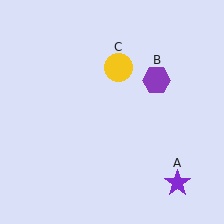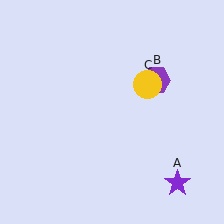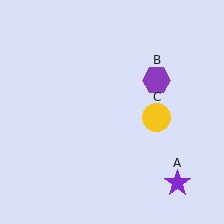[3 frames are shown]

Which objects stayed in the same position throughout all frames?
Purple star (object A) and purple hexagon (object B) remained stationary.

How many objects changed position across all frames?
1 object changed position: yellow circle (object C).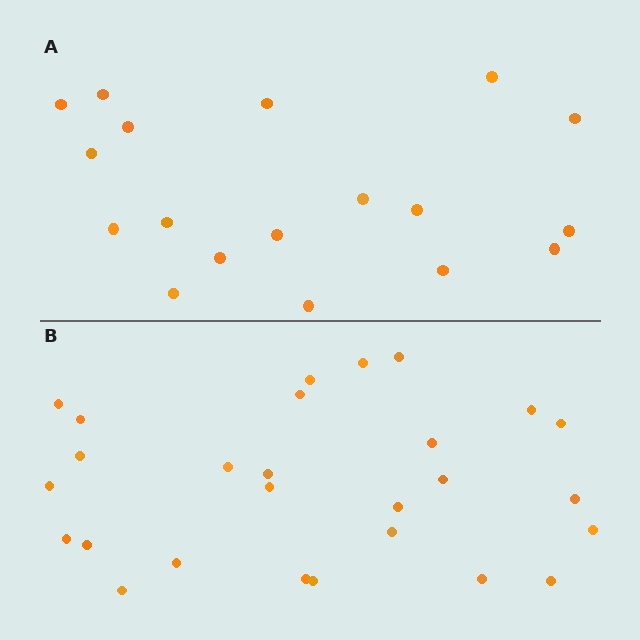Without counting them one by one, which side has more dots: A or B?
Region B (the bottom region) has more dots.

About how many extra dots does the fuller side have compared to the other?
Region B has roughly 8 or so more dots than region A.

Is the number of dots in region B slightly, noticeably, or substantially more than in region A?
Region B has substantially more. The ratio is roughly 1.5 to 1.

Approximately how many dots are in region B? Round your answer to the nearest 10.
About 30 dots. (The exact count is 27, which rounds to 30.)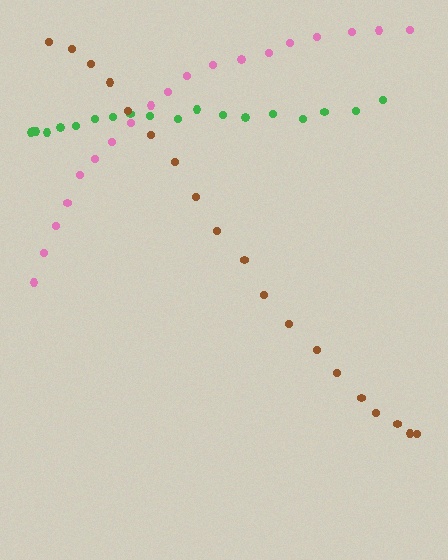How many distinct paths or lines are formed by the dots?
There are 3 distinct paths.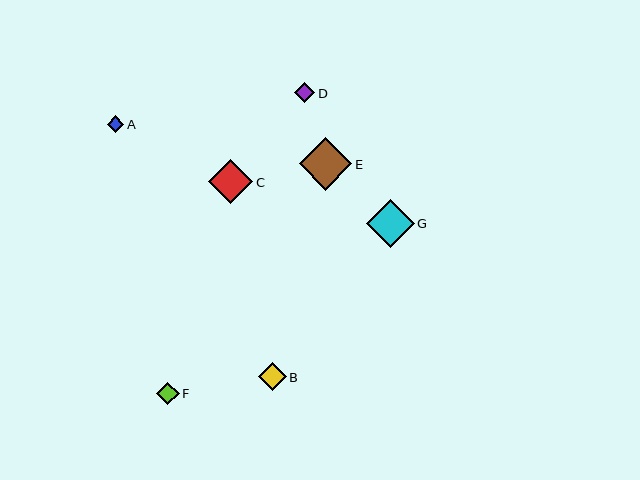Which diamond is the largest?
Diamond E is the largest with a size of approximately 53 pixels.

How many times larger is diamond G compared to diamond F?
Diamond G is approximately 2.2 times the size of diamond F.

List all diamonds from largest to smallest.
From largest to smallest: E, G, C, B, F, D, A.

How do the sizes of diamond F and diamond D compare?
Diamond F and diamond D are approximately the same size.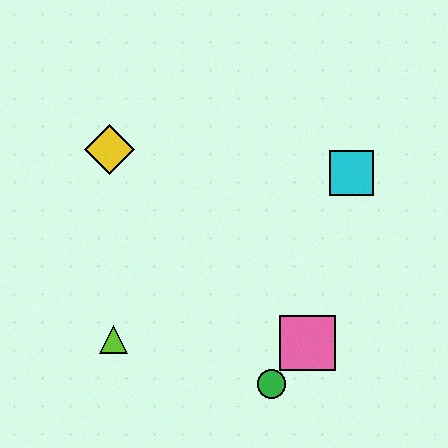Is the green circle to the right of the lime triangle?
Yes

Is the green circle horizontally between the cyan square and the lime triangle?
Yes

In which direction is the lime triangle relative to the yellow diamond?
The lime triangle is below the yellow diamond.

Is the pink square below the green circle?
No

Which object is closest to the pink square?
The green circle is closest to the pink square.